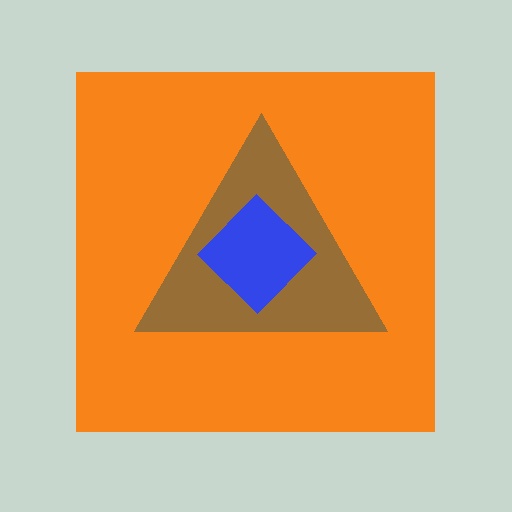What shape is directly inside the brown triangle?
The blue diamond.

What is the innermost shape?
The blue diamond.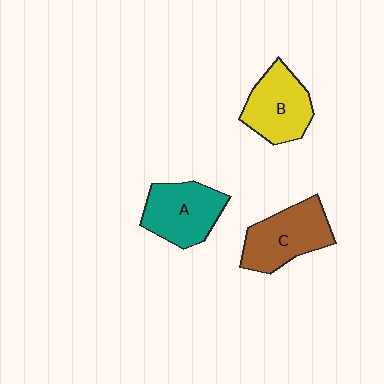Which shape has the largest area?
Shape C (brown).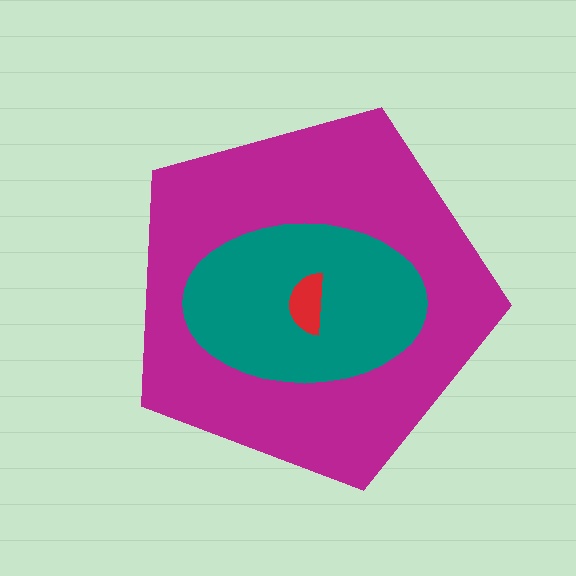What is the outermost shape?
The magenta pentagon.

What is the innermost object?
The red semicircle.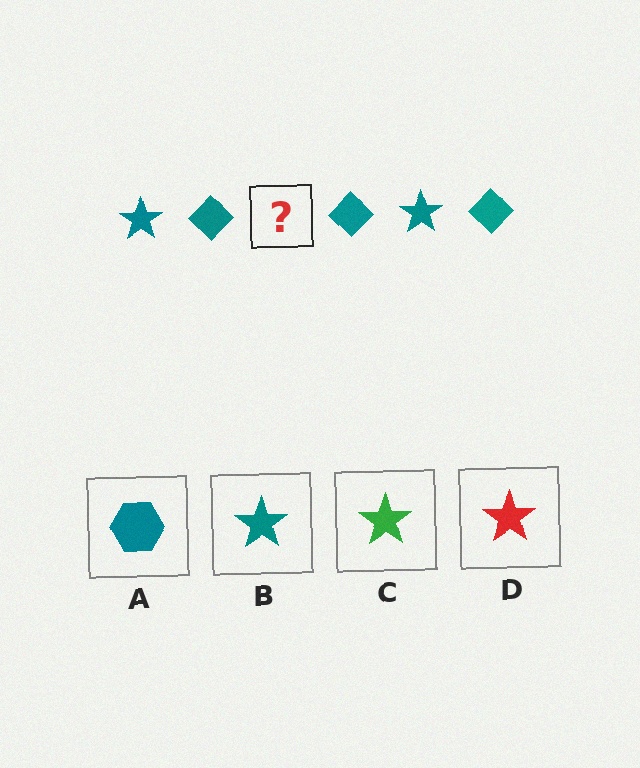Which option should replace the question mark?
Option B.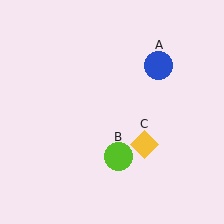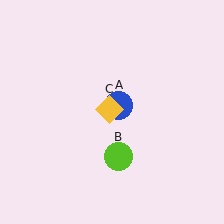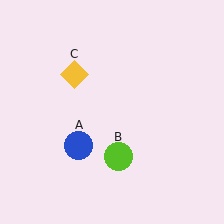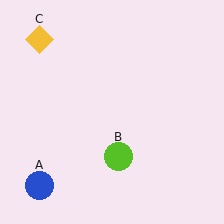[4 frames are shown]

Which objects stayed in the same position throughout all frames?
Lime circle (object B) remained stationary.